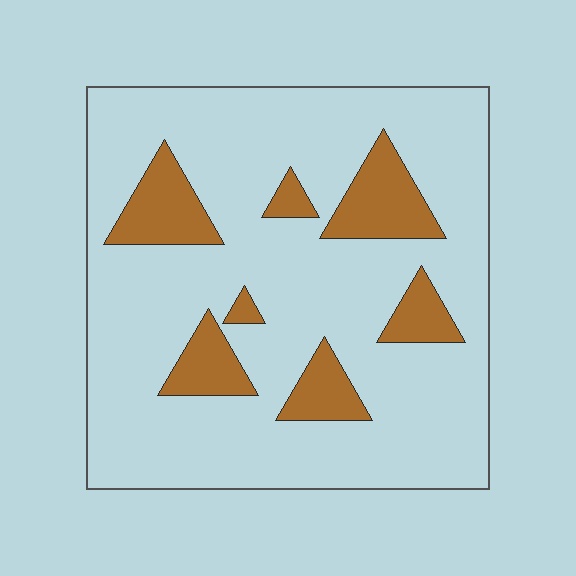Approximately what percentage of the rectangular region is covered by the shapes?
Approximately 15%.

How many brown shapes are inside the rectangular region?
7.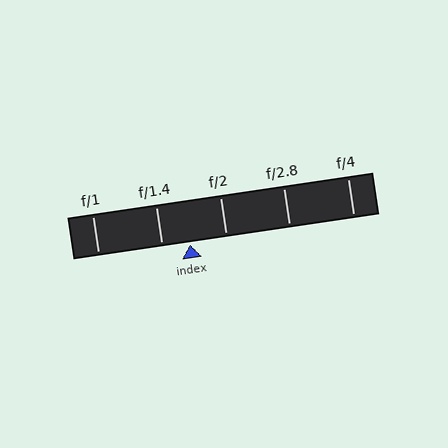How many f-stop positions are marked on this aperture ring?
There are 5 f-stop positions marked.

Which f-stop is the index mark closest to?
The index mark is closest to f/1.4.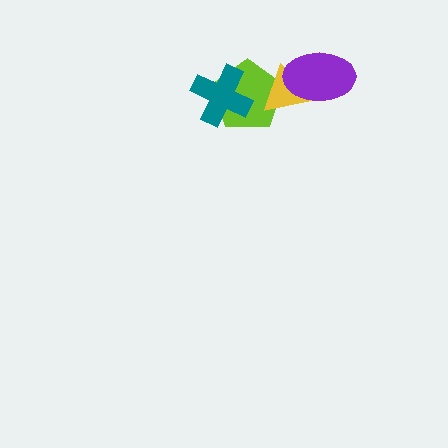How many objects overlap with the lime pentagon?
2 objects overlap with the lime pentagon.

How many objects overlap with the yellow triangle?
2 objects overlap with the yellow triangle.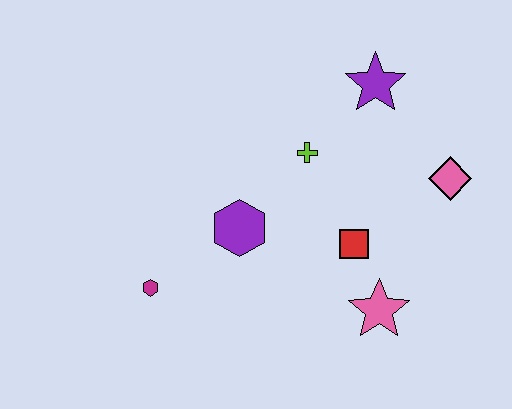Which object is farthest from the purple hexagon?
The pink diamond is farthest from the purple hexagon.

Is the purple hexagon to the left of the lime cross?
Yes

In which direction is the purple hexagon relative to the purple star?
The purple hexagon is below the purple star.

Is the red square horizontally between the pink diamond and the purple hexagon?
Yes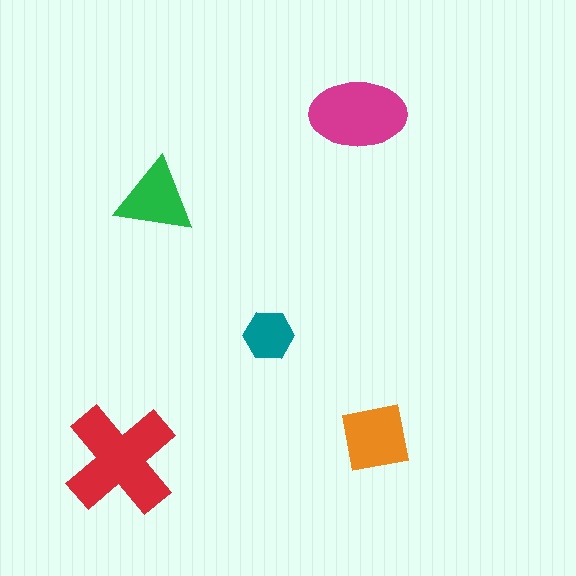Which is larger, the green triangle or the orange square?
The orange square.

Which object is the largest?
The red cross.